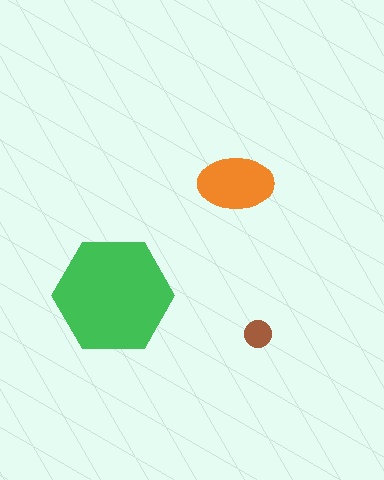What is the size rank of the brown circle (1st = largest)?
3rd.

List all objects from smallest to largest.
The brown circle, the orange ellipse, the green hexagon.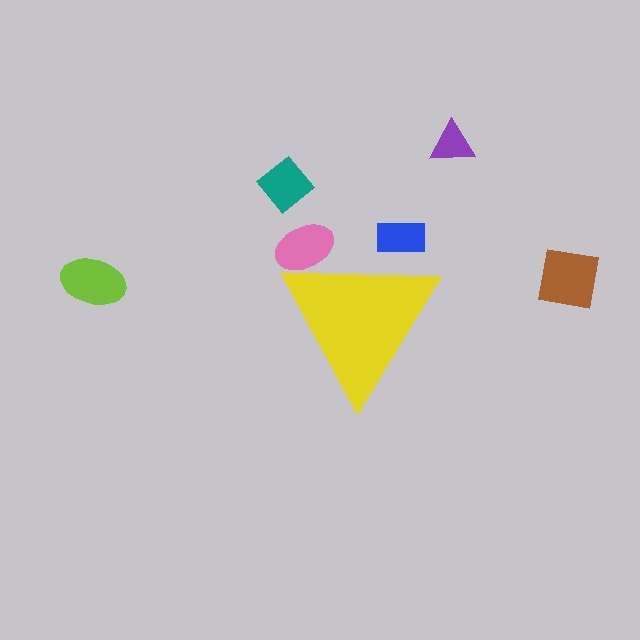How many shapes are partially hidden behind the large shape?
2 shapes are partially hidden.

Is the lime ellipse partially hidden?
No, the lime ellipse is fully visible.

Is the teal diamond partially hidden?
No, the teal diamond is fully visible.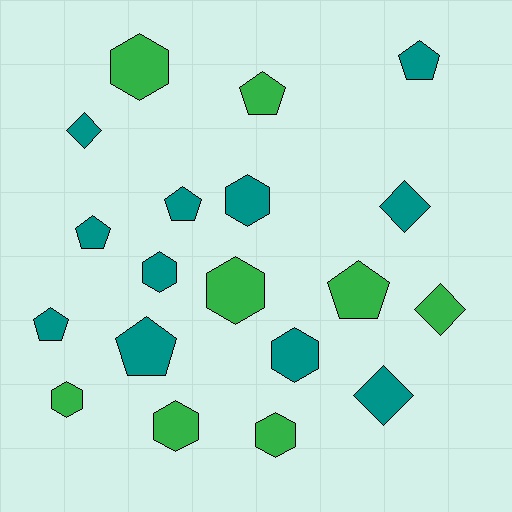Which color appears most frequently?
Teal, with 11 objects.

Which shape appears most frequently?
Hexagon, with 8 objects.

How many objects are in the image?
There are 19 objects.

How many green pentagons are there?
There are 2 green pentagons.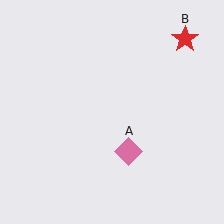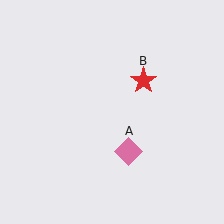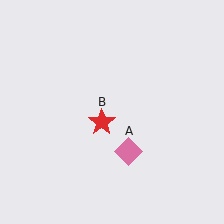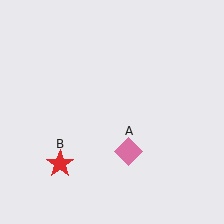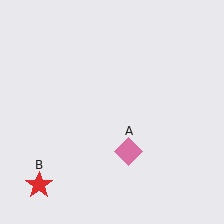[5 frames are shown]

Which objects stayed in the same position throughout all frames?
Pink diamond (object A) remained stationary.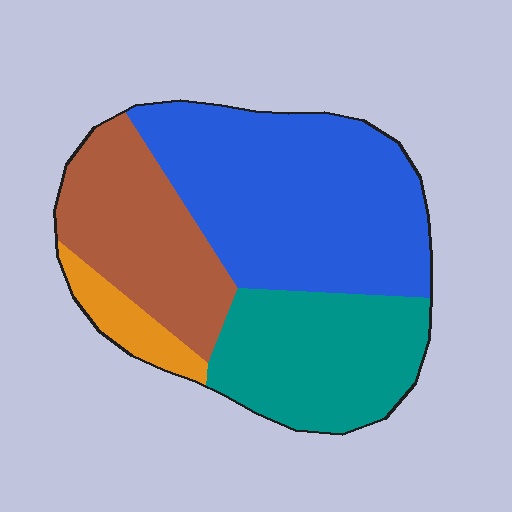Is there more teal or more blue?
Blue.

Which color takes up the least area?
Orange, at roughly 5%.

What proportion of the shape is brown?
Brown covers around 25% of the shape.